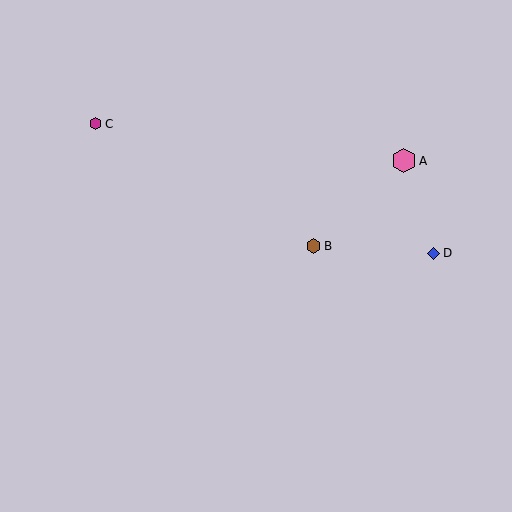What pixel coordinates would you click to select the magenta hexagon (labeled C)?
Click at (96, 124) to select the magenta hexagon C.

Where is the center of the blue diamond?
The center of the blue diamond is at (434, 253).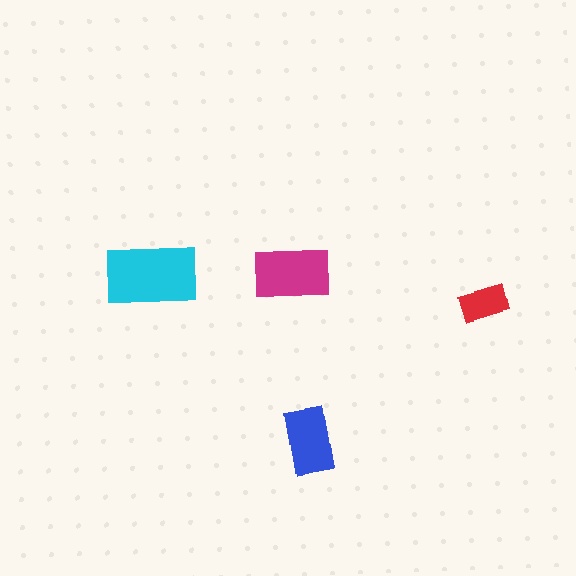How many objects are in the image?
There are 4 objects in the image.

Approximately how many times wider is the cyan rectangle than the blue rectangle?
About 1.5 times wider.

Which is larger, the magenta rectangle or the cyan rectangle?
The cyan one.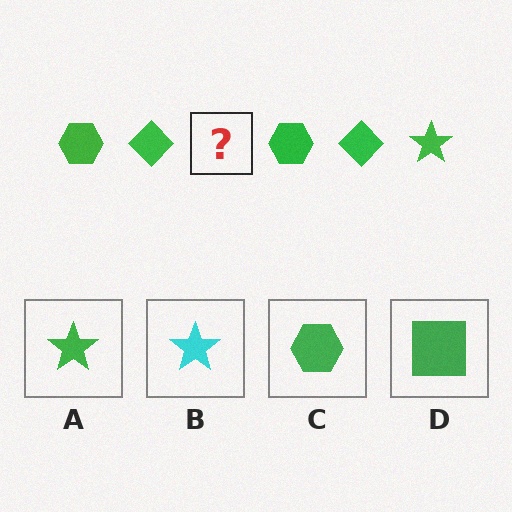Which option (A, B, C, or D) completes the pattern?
A.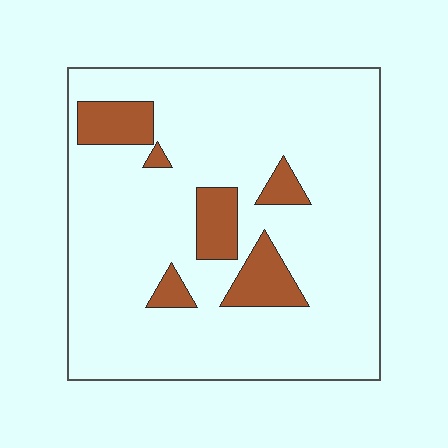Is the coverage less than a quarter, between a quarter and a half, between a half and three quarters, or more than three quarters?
Less than a quarter.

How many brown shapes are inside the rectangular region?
6.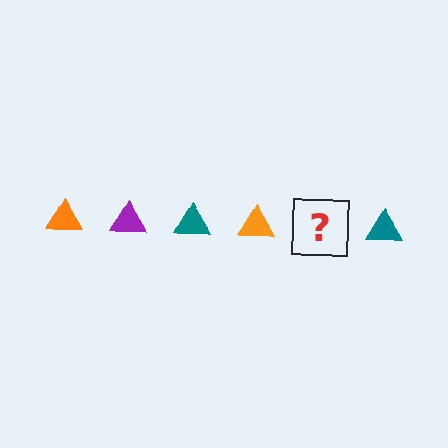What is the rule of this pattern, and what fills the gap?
The rule is that the pattern cycles through orange, purple, teal triangles. The gap should be filled with a purple triangle.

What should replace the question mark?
The question mark should be replaced with a purple triangle.